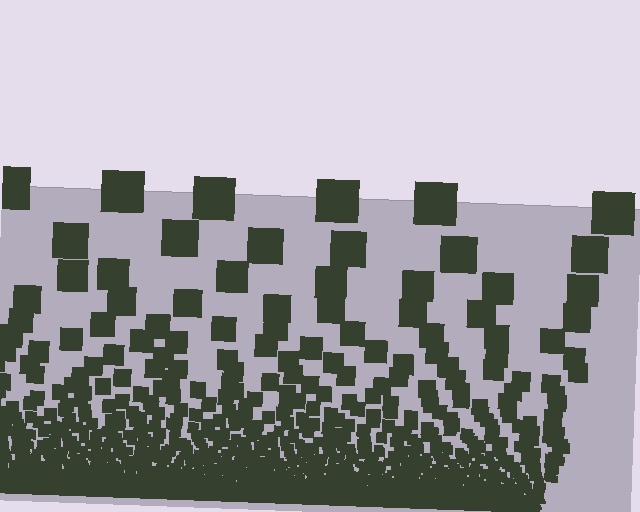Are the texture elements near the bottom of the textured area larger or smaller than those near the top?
Smaller. The gradient is inverted — elements near the bottom are smaller and denser.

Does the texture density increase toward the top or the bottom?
Density increases toward the bottom.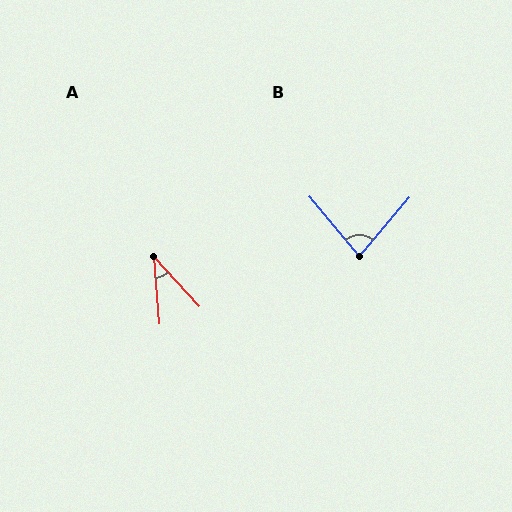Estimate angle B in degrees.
Approximately 80 degrees.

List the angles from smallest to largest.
A (38°), B (80°).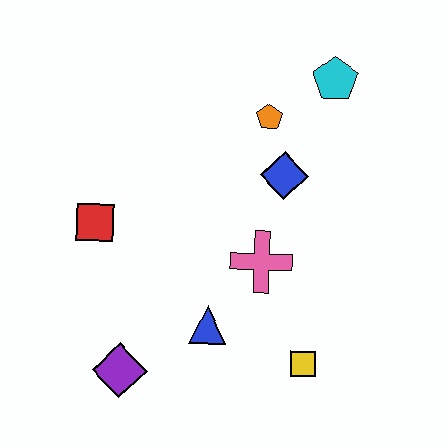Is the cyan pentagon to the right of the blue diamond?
Yes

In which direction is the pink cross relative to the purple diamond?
The pink cross is to the right of the purple diamond.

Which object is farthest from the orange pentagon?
The purple diamond is farthest from the orange pentagon.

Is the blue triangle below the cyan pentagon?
Yes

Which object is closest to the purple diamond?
The blue triangle is closest to the purple diamond.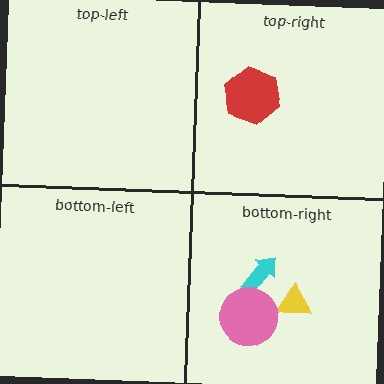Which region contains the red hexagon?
The top-right region.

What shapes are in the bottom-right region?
The yellow triangle, the cyan arrow, the pink circle.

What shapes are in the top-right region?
The red hexagon.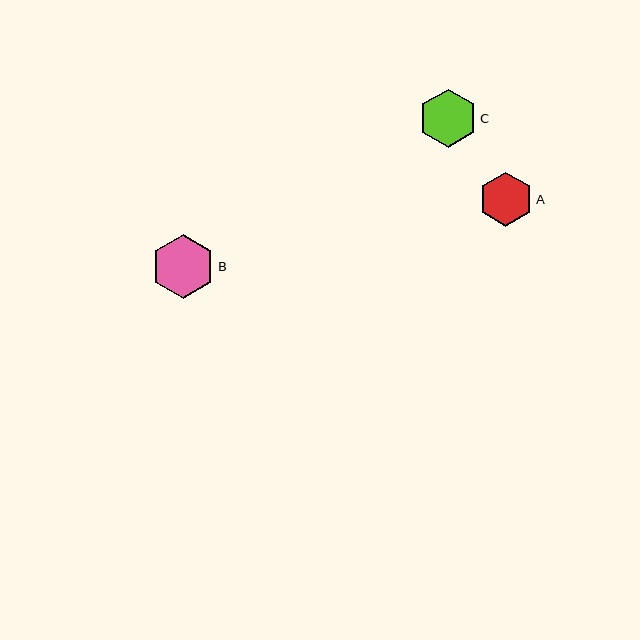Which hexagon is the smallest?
Hexagon A is the smallest with a size of approximately 54 pixels.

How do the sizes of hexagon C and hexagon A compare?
Hexagon C and hexagon A are approximately the same size.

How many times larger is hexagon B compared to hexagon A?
Hexagon B is approximately 1.2 times the size of hexagon A.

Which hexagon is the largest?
Hexagon B is the largest with a size of approximately 64 pixels.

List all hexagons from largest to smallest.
From largest to smallest: B, C, A.